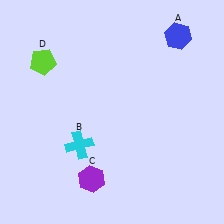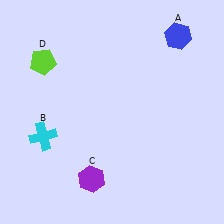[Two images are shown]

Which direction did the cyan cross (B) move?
The cyan cross (B) moved left.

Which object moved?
The cyan cross (B) moved left.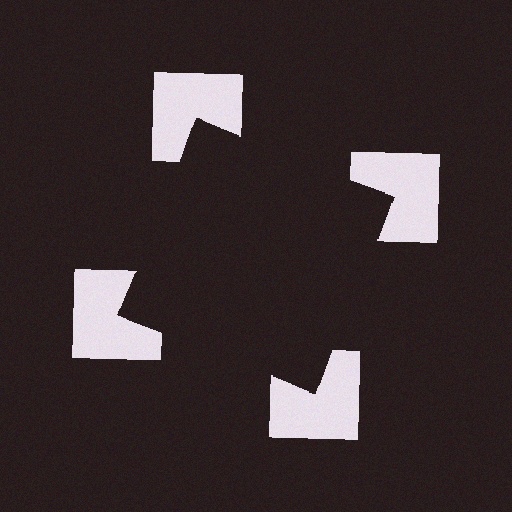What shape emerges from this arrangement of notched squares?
An illusory square — its edges are inferred from the aligned wedge cuts in the notched squares, not physically drawn.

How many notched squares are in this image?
There are 4 — one at each vertex of the illusory square.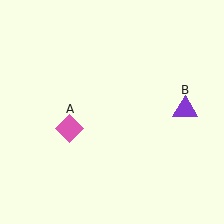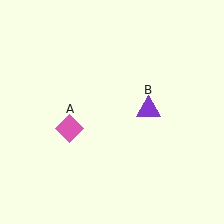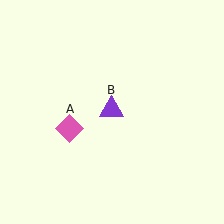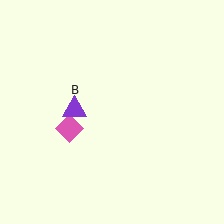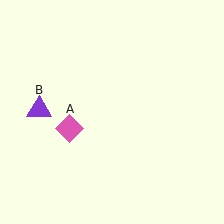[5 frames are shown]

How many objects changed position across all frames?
1 object changed position: purple triangle (object B).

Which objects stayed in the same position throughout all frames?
Pink diamond (object A) remained stationary.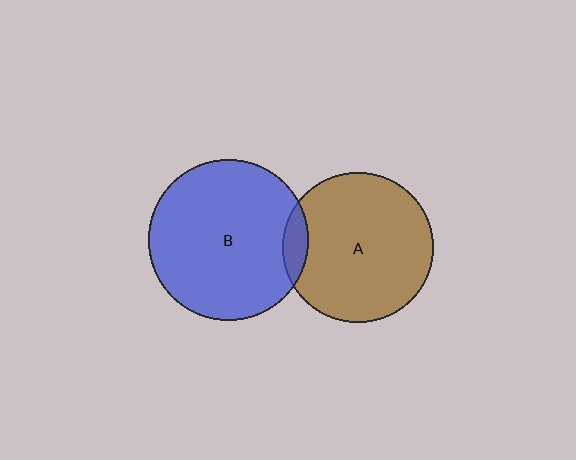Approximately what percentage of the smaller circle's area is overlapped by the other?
Approximately 10%.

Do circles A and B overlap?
Yes.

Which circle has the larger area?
Circle B (blue).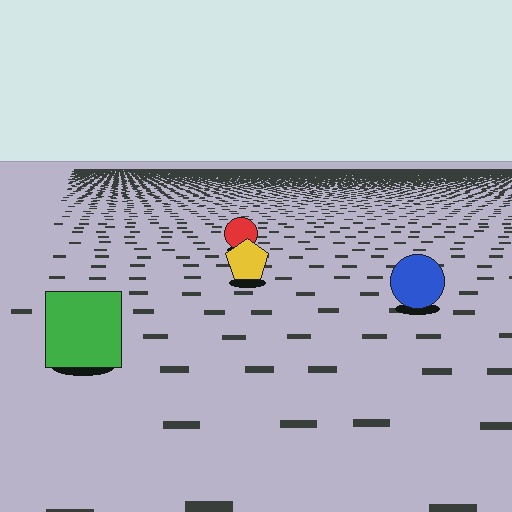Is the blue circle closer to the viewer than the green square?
No. The green square is closer — you can tell from the texture gradient: the ground texture is coarser near it.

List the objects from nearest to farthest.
From nearest to farthest: the green square, the blue circle, the yellow pentagon, the red circle.